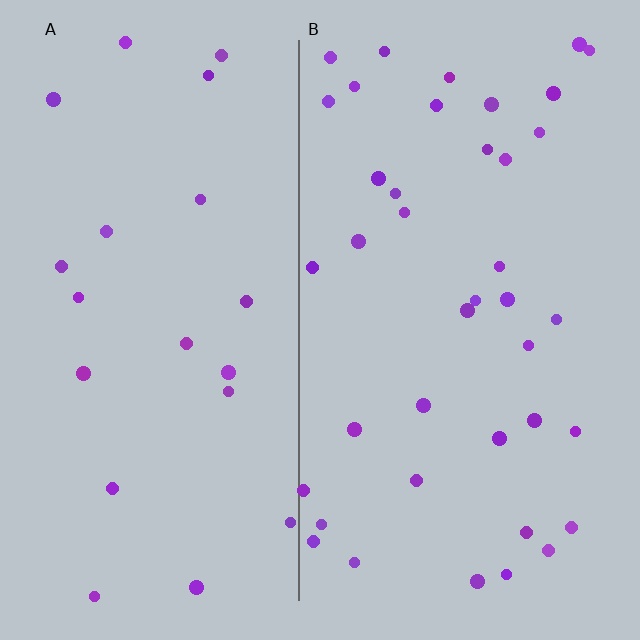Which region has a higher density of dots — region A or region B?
B (the right).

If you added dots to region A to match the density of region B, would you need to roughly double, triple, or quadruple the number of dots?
Approximately double.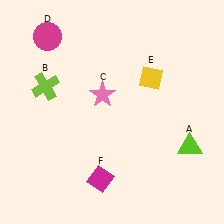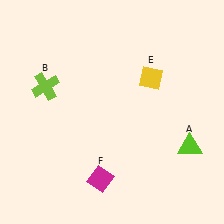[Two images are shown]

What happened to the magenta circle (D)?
The magenta circle (D) was removed in Image 2. It was in the top-left area of Image 1.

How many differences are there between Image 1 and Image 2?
There are 2 differences between the two images.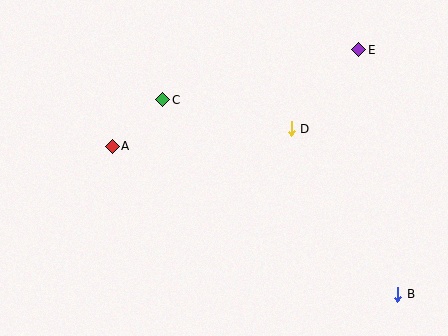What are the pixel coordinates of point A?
Point A is at (112, 146).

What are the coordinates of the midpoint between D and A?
The midpoint between D and A is at (202, 138).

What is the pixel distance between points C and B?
The distance between C and B is 305 pixels.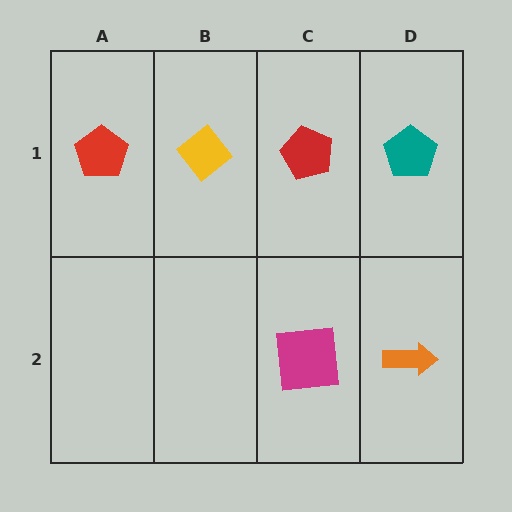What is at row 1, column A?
A red pentagon.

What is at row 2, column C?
A magenta square.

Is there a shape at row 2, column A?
No, that cell is empty.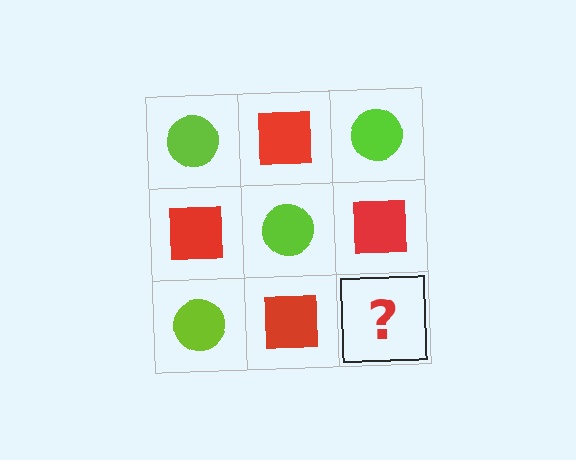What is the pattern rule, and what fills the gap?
The rule is that it alternates lime circle and red square in a checkerboard pattern. The gap should be filled with a lime circle.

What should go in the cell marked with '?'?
The missing cell should contain a lime circle.